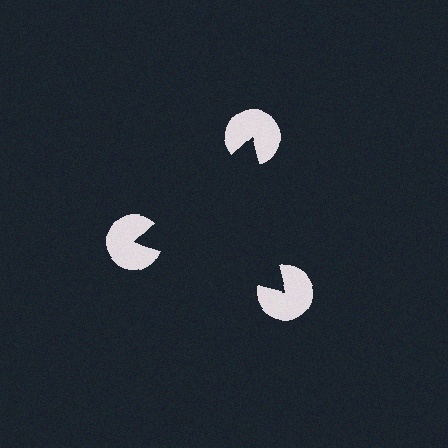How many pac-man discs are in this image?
There are 3 — one at each vertex of the illusory triangle.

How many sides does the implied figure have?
3 sides.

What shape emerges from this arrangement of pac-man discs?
An illusory triangle — its edges are inferred from the aligned wedge cuts in the pac-man discs, not physically drawn.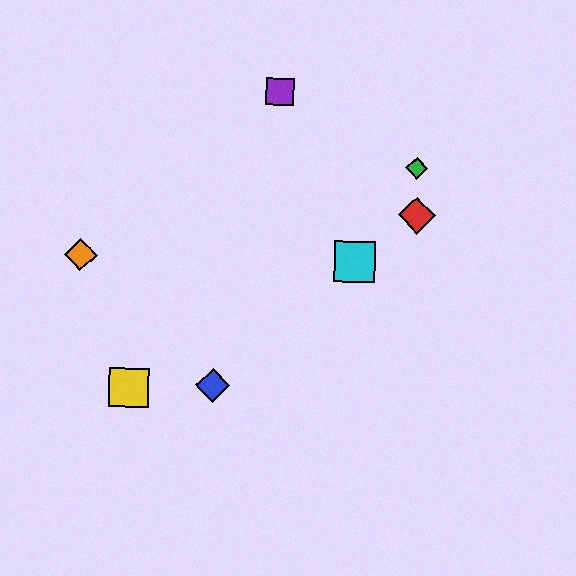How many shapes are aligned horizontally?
2 shapes (the orange diamond, the cyan square) are aligned horizontally.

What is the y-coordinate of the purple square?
The purple square is at y≈92.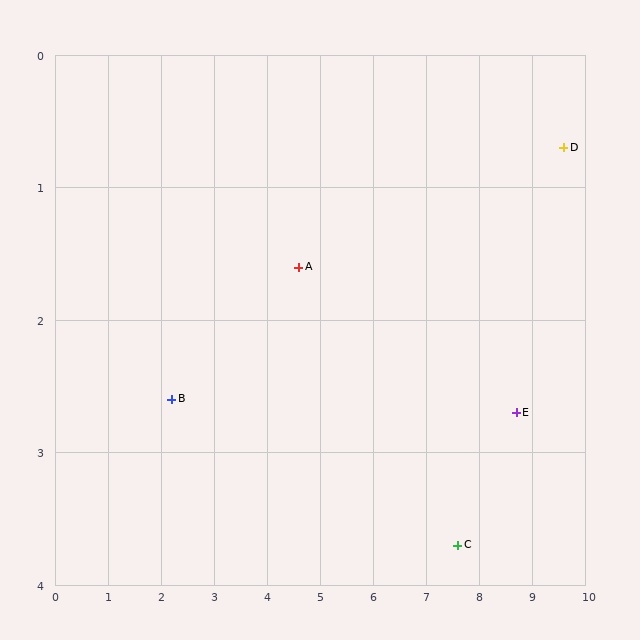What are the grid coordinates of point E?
Point E is at approximately (8.7, 2.7).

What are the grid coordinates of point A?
Point A is at approximately (4.6, 1.6).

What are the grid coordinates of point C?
Point C is at approximately (7.6, 3.7).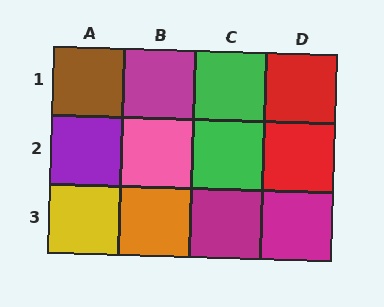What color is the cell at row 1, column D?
Red.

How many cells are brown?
1 cell is brown.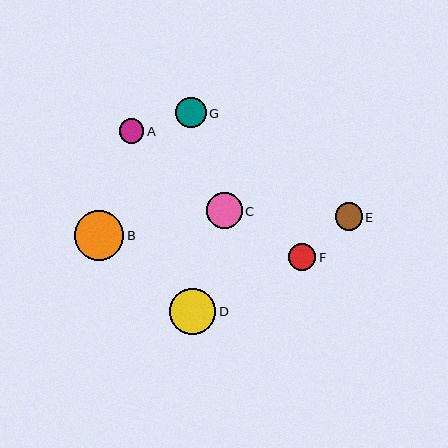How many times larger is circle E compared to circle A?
Circle E is approximately 1.1 times the size of circle A.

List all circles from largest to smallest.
From largest to smallest: B, D, C, G, E, F, A.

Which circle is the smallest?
Circle A is the smallest with a size of approximately 24 pixels.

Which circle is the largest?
Circle B is the largest with a size of approximately 49 pixels.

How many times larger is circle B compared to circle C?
Circle B is approximately 1.4 times the size of circle C.